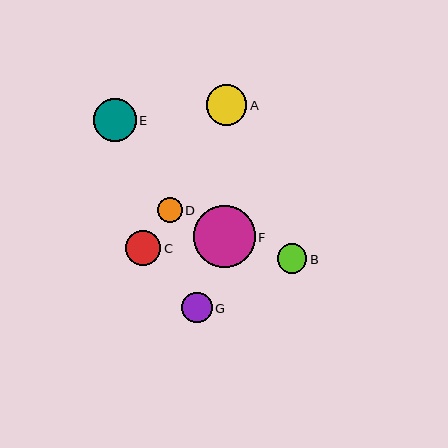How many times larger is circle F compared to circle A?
Circle F is approximately 1.5 times the size of circle A.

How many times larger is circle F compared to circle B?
Circle F is approximately 2.1 times the size of circle B.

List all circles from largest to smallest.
From largest to smallest: F, E, A, C, G, B, D.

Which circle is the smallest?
Circle D is the smallest with a size of approximately 25 pixels.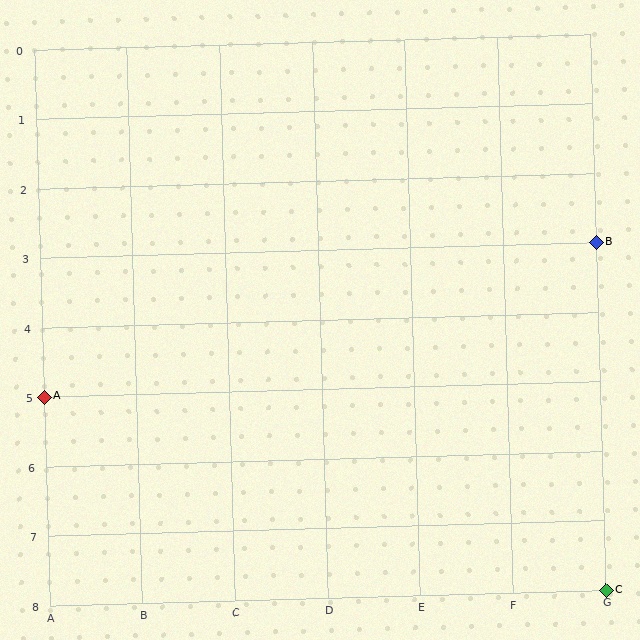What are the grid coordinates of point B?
Point B is at grid coordinates (G, 3).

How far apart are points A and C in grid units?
Points A and C are 6 columns and 3 rows apart (about 6.7 grid units diagonally).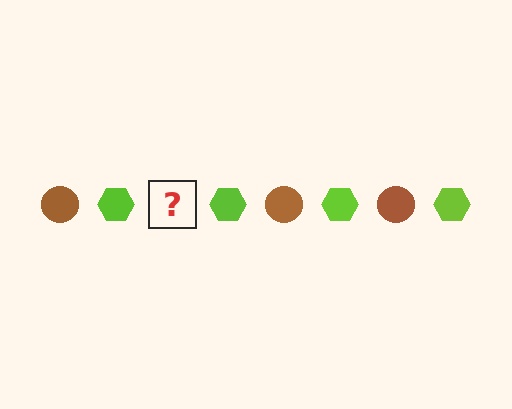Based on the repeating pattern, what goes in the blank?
The blank should be a brown circle.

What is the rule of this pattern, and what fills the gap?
The rule is that the pattern alternates between brown circle and lime hexagon. The gap should be filled with a brown circle.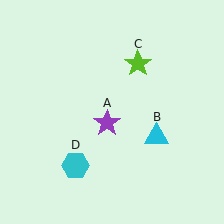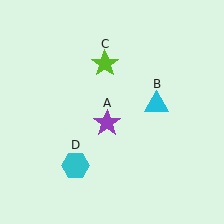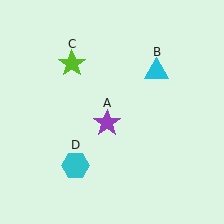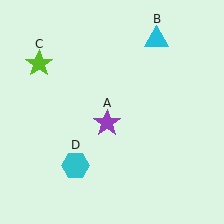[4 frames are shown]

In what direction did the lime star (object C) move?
The lime star (object C) moved left.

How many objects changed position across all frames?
2 objects changed position: cyan triangle (object B), lime star (object C).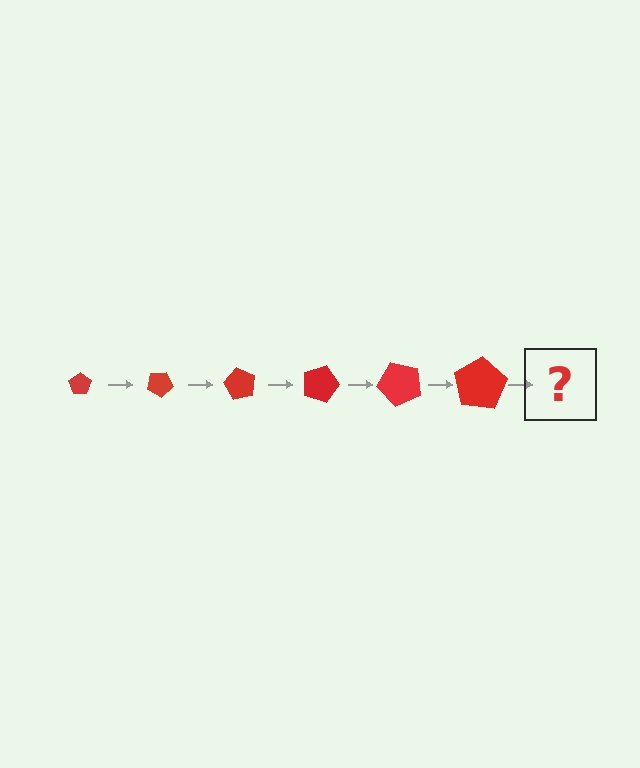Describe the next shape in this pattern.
It should be a pentagon, larger than the previous one and rotated 180 degrees from the start.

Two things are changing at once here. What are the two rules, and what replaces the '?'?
The two rules are that the pentagon grows larger each step and it rotates 30 degrees each step. The '?' should be a pentagon, larger than the previous one and rotated 180 degrees from the start.